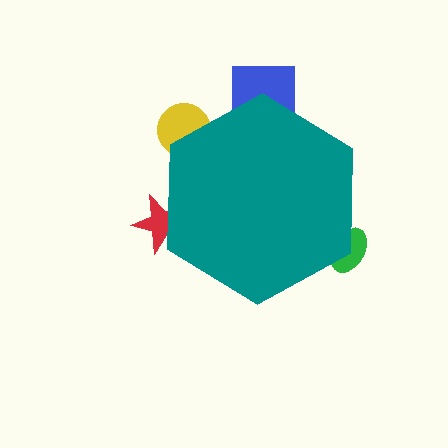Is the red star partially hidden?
Yes, the red star is partially hidden behind the teal hexagon.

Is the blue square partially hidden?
Yes, the blue square is partially hidden behind the teal hexagon.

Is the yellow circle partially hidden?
Yes, the yellow circle is partially hidden behind the teal hexagon.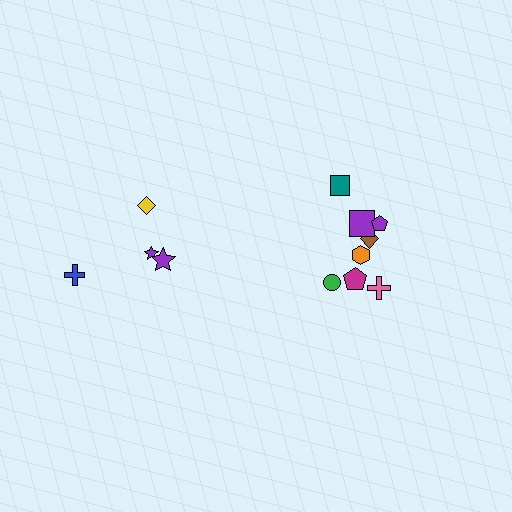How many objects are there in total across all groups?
There are 12 objects.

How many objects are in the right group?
There are 8 objects.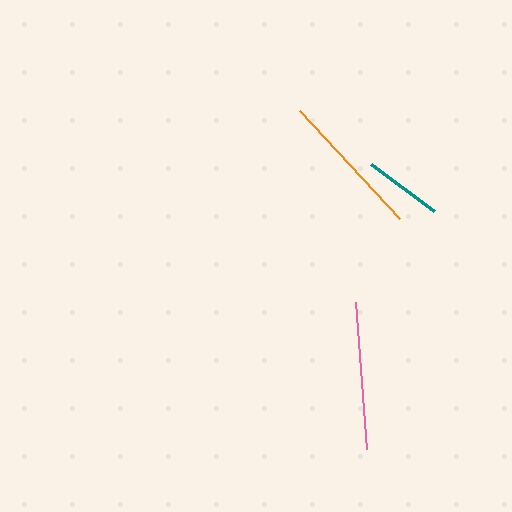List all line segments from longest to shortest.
From longest to shortest: orange, pink, teal.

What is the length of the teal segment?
The teal segment is approximately 79 pixels long.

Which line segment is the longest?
The orange line is the longest at approximately 148 pixels.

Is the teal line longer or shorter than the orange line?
The orange line is longer than the teal line.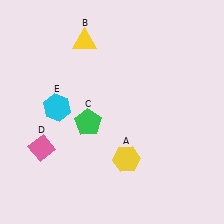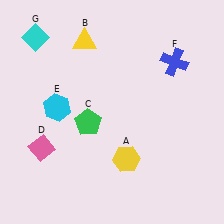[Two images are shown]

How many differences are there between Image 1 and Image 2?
There are 2 differences between the two images.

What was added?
A blue cross (F), a cyan diamond (G) were added in Image 2.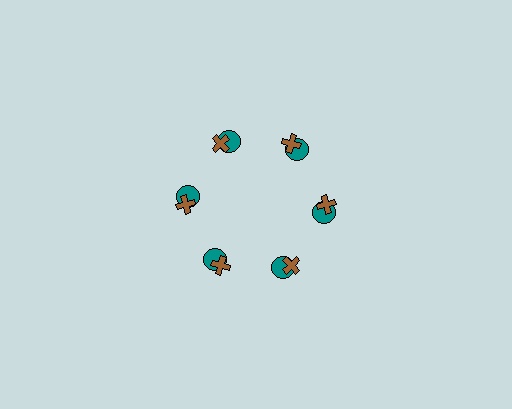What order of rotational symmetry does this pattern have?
This pattern has 6-fold rotational symmetry.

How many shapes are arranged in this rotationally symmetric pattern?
There are 12 shapes, arranged in 6 groups of 2.